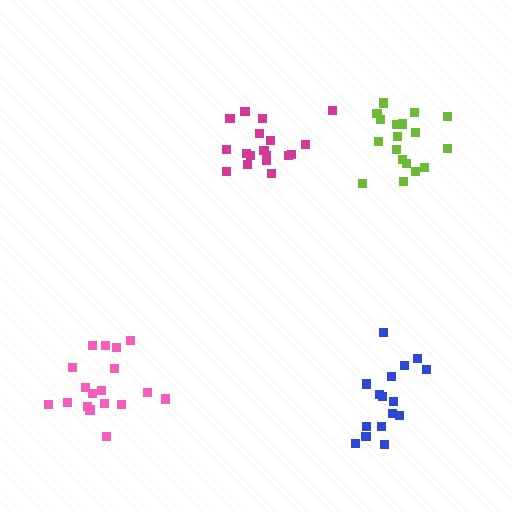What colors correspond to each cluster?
The clusters are colored: blue, lime, pink, magenta.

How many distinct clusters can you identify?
There are 4 distinct clusters.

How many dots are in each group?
Group 1: 16 dots, Group 2: 18 dots, Group 3: 18 dots, Group 4: 18 dots (70 total).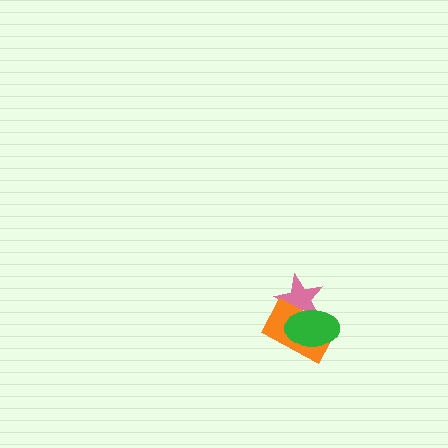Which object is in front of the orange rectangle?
The green ellipse is in front of the orange rectangle.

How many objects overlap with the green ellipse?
2 objects overlap with the green ellipse.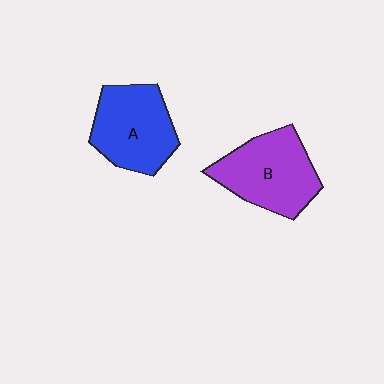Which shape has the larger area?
Shape B (purple).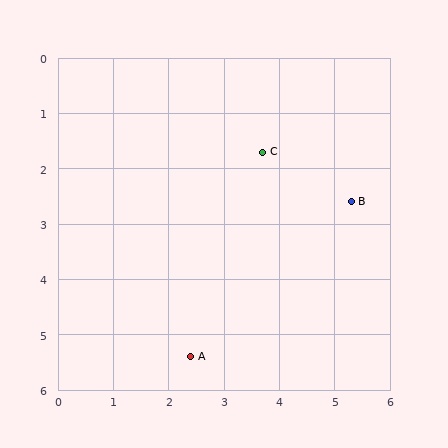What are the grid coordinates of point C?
Point C is at approximately (3.7, 1.7).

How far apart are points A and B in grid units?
Points A and B are about 4.0 grid units apart.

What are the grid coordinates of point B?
Point B is at approximately (5.3, 2.6).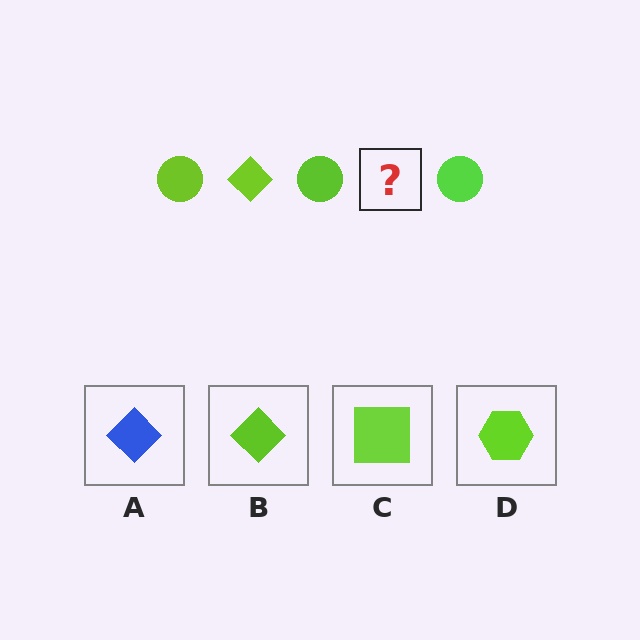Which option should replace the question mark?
Option B.